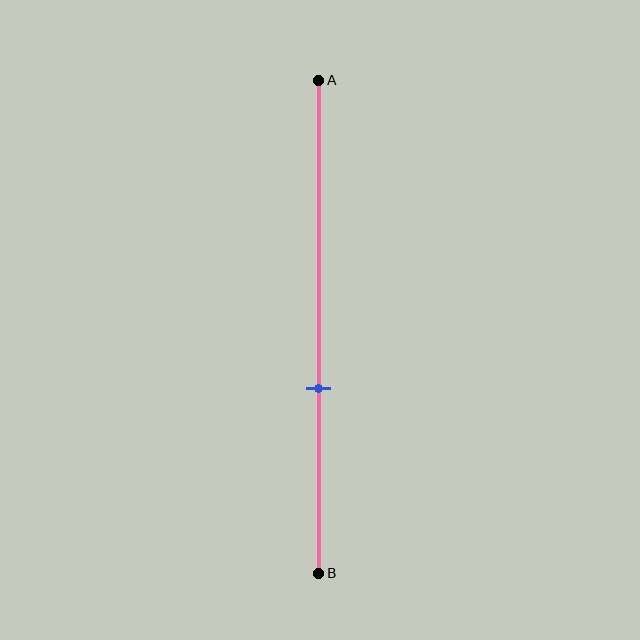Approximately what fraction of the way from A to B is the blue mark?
The blue mark is approximately 60% of the way from A to B.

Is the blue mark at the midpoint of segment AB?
No, the mark is at about 60% from A, not at the 50% midpoint.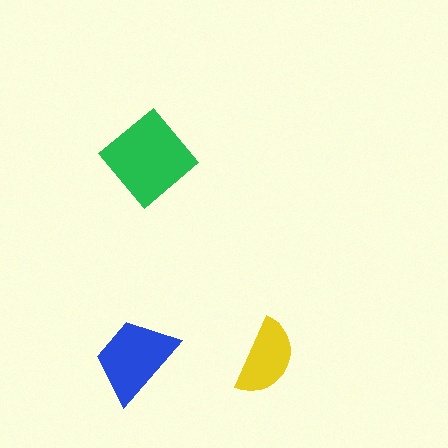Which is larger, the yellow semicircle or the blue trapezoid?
The blue trapezoid.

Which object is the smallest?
The yellow semicircle.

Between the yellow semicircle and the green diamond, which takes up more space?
The green diamond.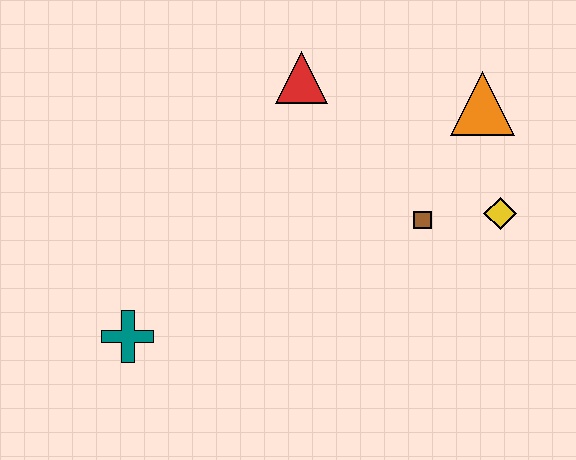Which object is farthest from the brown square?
The teal cross is farthest from the brown square.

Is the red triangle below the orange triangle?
No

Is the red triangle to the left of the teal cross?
No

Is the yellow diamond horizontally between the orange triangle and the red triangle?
No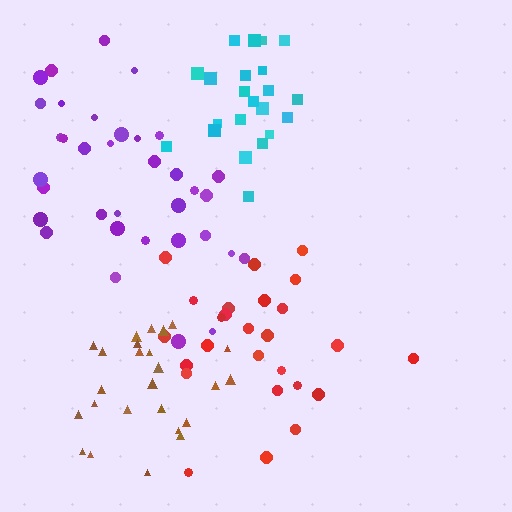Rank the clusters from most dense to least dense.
brown, cyan, purple, red.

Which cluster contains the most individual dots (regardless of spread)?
Purple (35).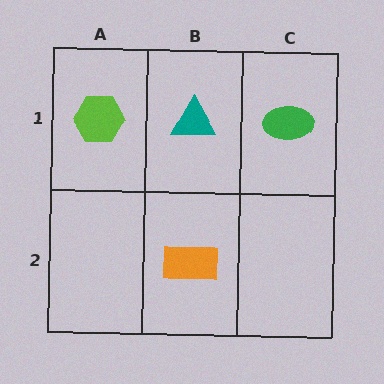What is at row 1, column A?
A lime hexagon.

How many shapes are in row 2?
1 shape.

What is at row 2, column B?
An orange rectangle.